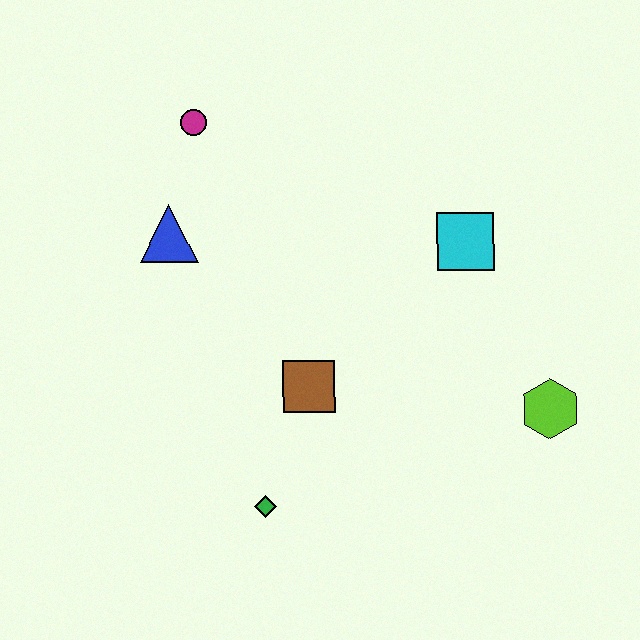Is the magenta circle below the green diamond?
No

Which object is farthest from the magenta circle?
The lime hexagon is farthest from the magenta circle.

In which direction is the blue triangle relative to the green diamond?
The blue triangle is above the green diamond.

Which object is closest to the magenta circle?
The blue triangle is closest to the magenta circle.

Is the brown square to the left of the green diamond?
No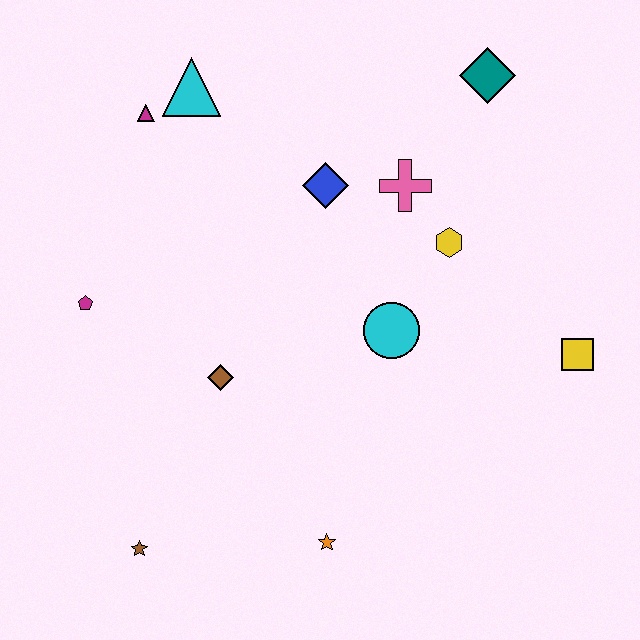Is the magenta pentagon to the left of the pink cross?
Yes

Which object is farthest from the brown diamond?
The teal diamond is farthest from the brown diamond.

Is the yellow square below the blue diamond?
Yes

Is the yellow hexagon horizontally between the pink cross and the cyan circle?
No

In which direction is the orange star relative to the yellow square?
The orange star is to the left of the yellow square.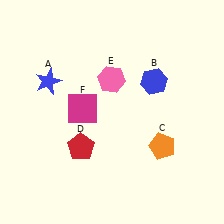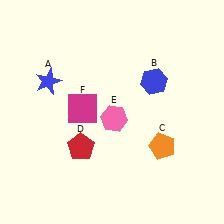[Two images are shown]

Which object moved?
The pink hexagon (E) moved down.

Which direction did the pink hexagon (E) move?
The pink hexagon (E) moved down.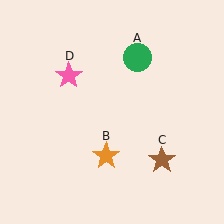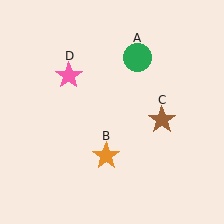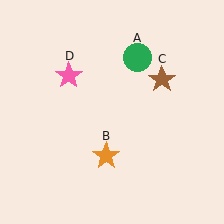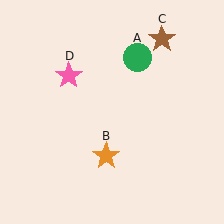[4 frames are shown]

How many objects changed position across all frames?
1 object changed position: brown star (object C).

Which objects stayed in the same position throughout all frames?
Green circle (object A) and orange star (object B) and pink star (object D) remained stationary.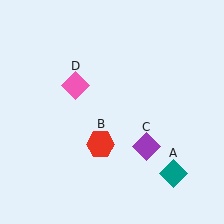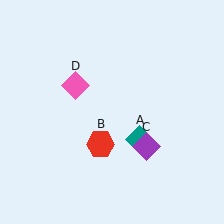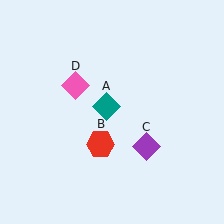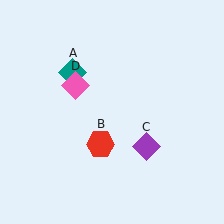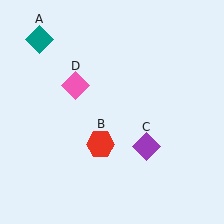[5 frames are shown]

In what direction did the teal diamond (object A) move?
The teal diamond (object A) moved up and to the left.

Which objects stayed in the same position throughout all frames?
Red hexagon (object B) and purple diamond (object C) and pink diamond (object D) remained stationary.